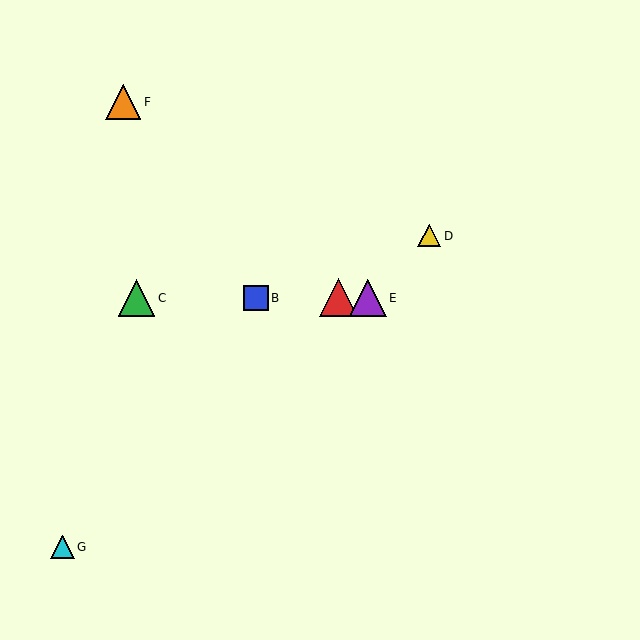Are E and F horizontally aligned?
No, E is at y≈298 and F is at y≈102.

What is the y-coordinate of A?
Object A is at y≈298.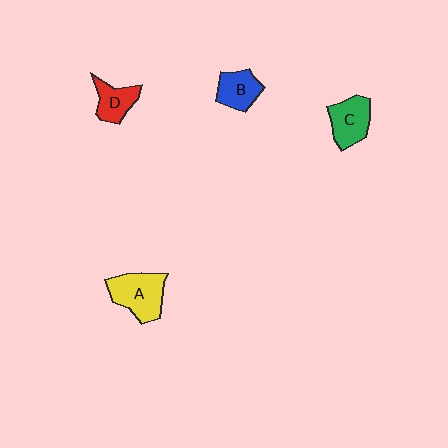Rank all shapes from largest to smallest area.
From largest to smallest: A (yellow), C (green), B (blue), D (red).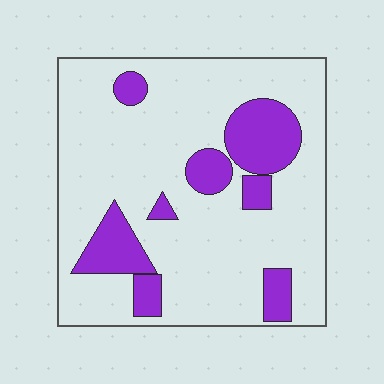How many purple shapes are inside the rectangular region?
8.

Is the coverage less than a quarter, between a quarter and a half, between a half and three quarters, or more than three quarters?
Less than a quarter.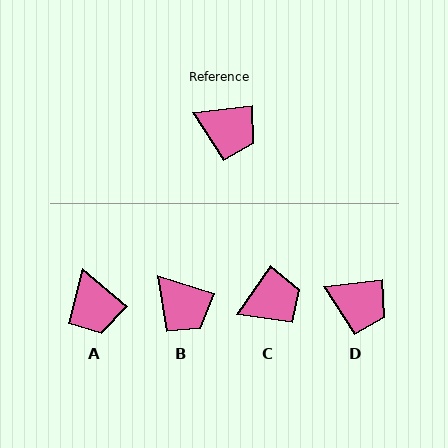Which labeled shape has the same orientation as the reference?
D.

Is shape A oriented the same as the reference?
No, it is off by about 47 degrees.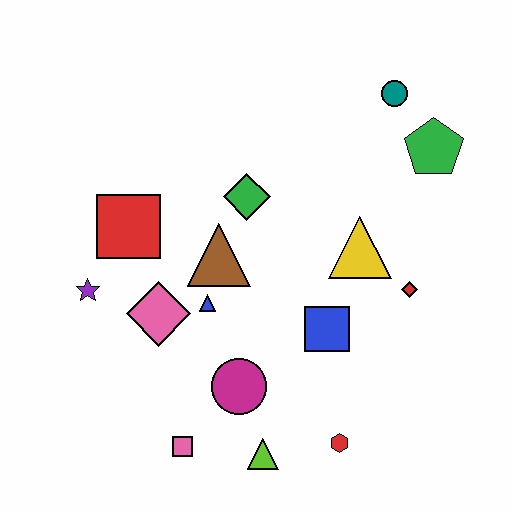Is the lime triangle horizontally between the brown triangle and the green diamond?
No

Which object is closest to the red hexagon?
The lime triangle is closest to the red hexagon.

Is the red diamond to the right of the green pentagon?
No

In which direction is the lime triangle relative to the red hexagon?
The lime triangle is to the left of the red hexagon.